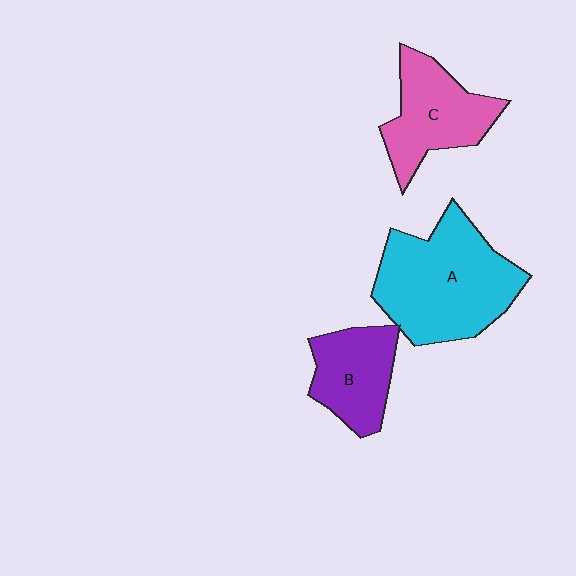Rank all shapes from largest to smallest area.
From largest to smallest: A (cyan), C (pink), B (purple).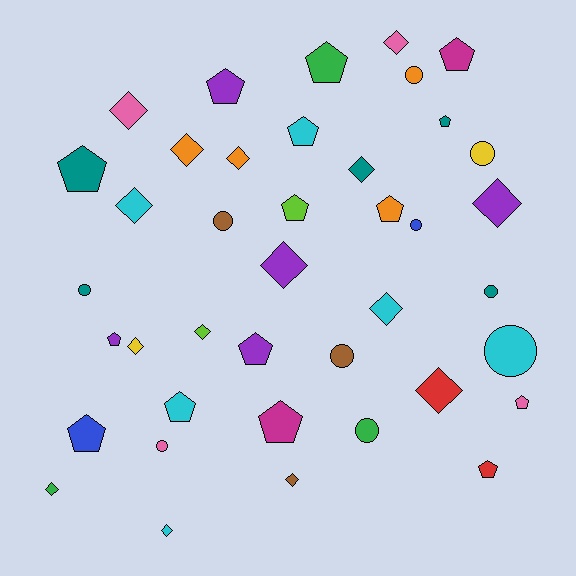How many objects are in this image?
There are 40 objects.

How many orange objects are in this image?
There are 4 orange objects.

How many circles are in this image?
There are 10 circles.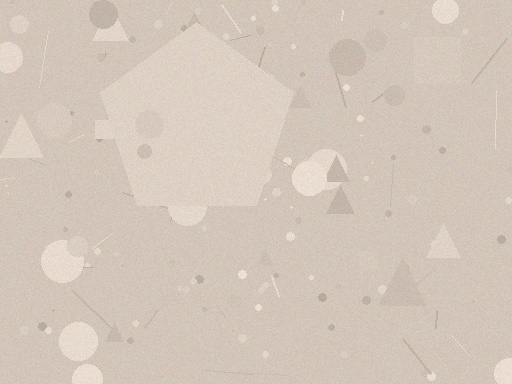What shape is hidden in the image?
A pentagon is hidden in the image.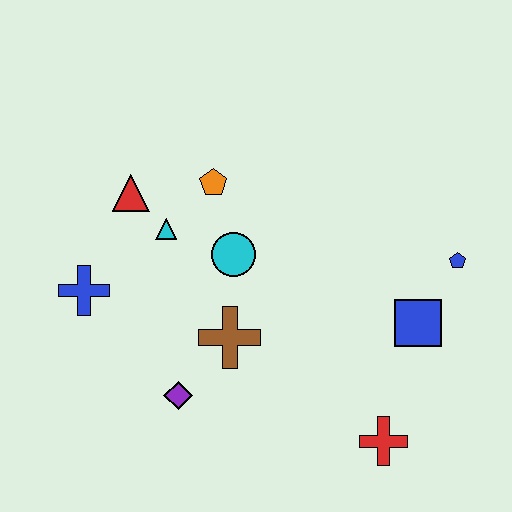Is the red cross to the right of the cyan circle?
Yes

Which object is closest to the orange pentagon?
The cyan triangle is closest to the orange pentagon.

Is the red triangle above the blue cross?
Yes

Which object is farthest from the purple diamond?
The blue pentagon is farthest from the purple diamond.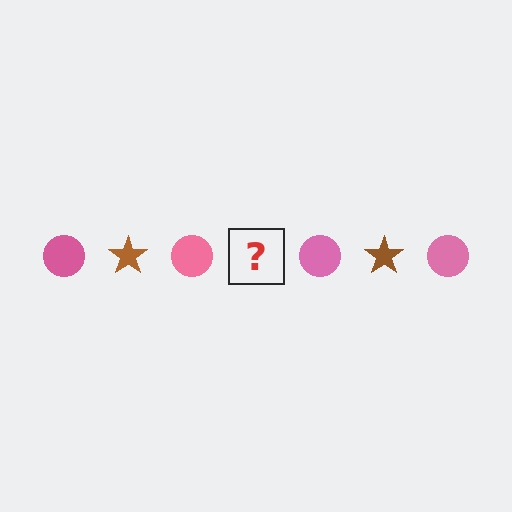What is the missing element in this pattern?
The missing element is a brown star.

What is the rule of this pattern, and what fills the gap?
The rule is that the pattern alternates between pink circle and brown star. The gap should be filled with a brown star.